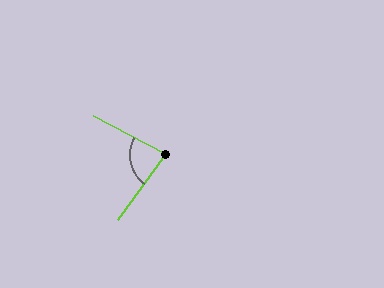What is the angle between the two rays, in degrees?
Approximately 82 degrees.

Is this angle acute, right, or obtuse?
It is acute.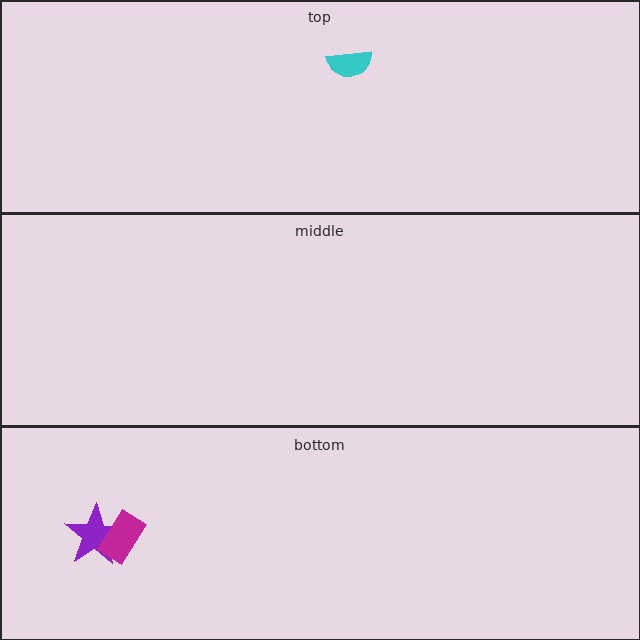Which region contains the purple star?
The bottom region.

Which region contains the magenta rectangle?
The bottom region.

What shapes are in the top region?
The cyan semicircle.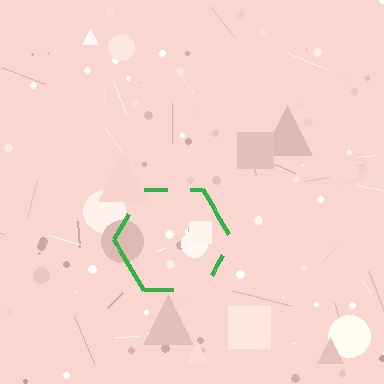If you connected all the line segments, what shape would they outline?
They would outline a hexagon.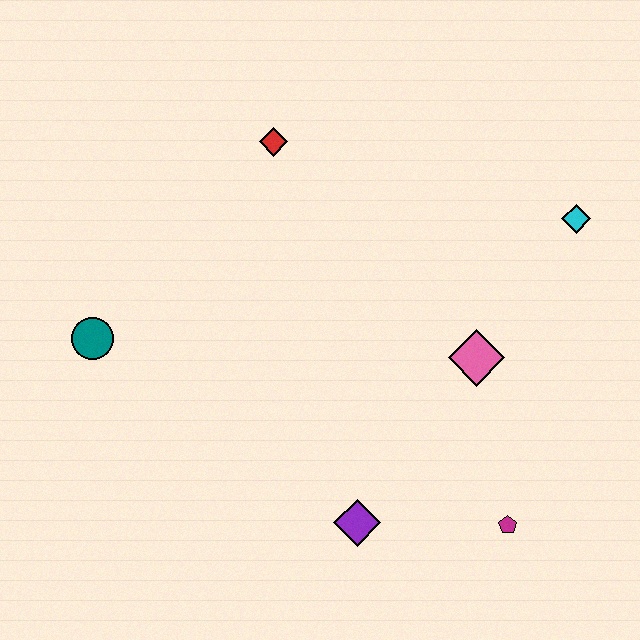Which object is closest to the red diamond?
The teal circle is closest to the red diamond.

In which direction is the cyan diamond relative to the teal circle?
The cyan diamond is to the right of the teal circle.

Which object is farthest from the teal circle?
The cyan diamond is farthest from the teal circle.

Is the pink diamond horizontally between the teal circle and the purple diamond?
No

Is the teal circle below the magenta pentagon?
No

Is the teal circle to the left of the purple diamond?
Yes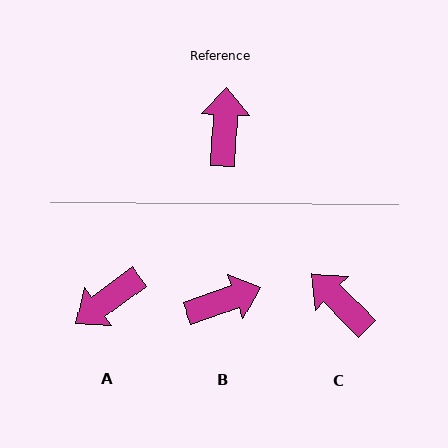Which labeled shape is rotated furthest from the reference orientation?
A, about 130 degrees away.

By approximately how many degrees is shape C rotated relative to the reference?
Approximately 48 degrees counter-clockwise.